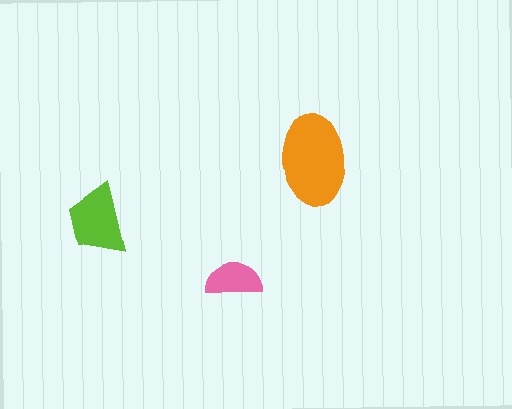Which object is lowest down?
The pink semicircle is bottommost.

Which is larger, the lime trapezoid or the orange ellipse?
The orange ellipse.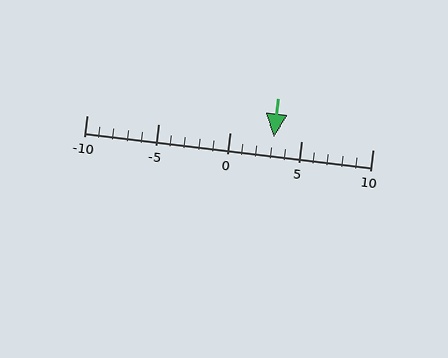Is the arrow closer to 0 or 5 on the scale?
The arrow is closer to 5.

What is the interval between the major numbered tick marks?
The major tick marks are spaced 5 units apart.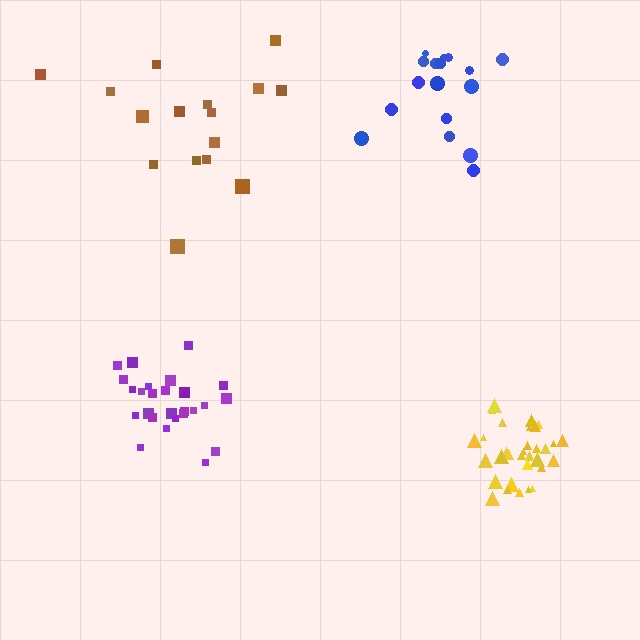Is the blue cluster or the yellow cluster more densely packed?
Yellow.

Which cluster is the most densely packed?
Yellow.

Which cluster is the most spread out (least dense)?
Brown.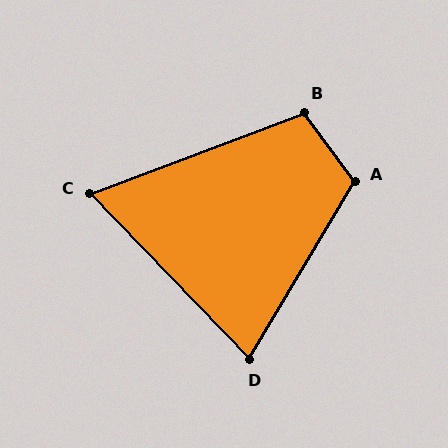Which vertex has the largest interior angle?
A, at approximately 113 degrees.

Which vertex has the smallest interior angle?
C, at approximately 67 degrees.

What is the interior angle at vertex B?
Approximately 105 degrees (obtuse).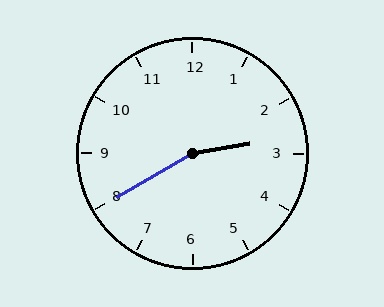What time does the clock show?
2:40.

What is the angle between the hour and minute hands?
Approximately 160 degrees.